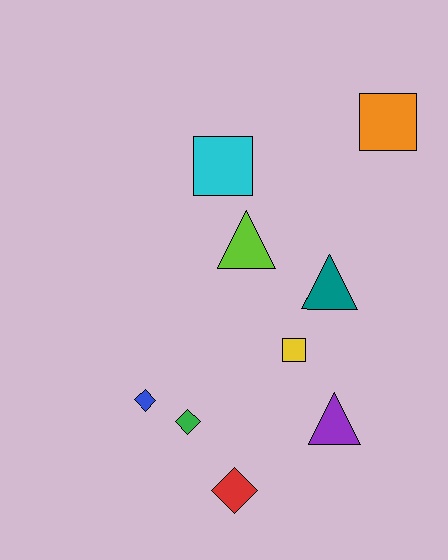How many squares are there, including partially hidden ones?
There are 3 squares.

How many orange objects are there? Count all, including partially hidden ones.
There is 1 orange object.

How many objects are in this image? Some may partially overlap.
There are 9 objects.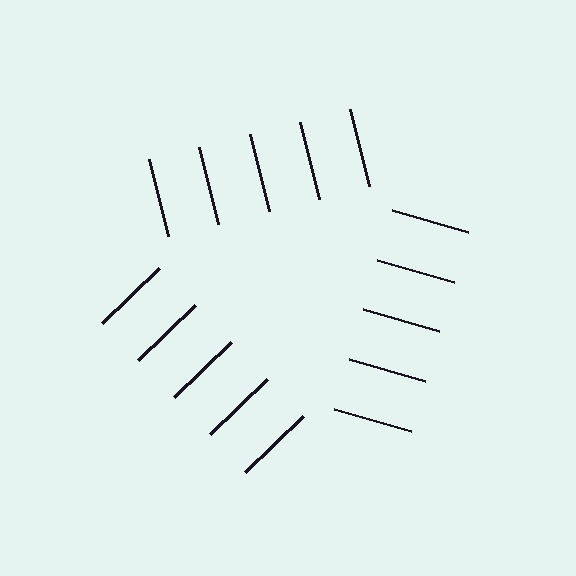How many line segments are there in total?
15 — 5 along each of the 3 edges.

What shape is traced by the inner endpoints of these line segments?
An illusory triangle — the line segments terminate on its edges but no continuous stroke is drawn.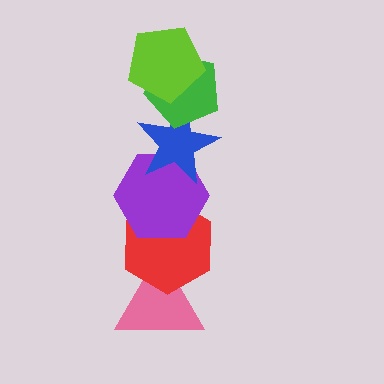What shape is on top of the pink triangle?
The red hexagon is on top of the pink triangle.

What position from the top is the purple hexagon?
The purple hexagon is 4th from the top.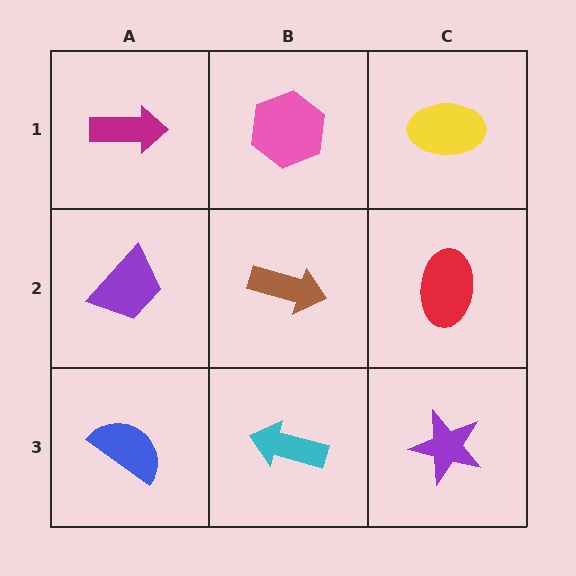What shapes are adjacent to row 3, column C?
A red ellipse (row 2, column C), a cyan arrow (row 3, column B).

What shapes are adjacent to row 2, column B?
A pink hexagon (row 1, column B), a cyan arrow (row 3, column B), a purple trapezoid (row 2, column A), a red ellipse (row 2, column C).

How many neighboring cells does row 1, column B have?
3.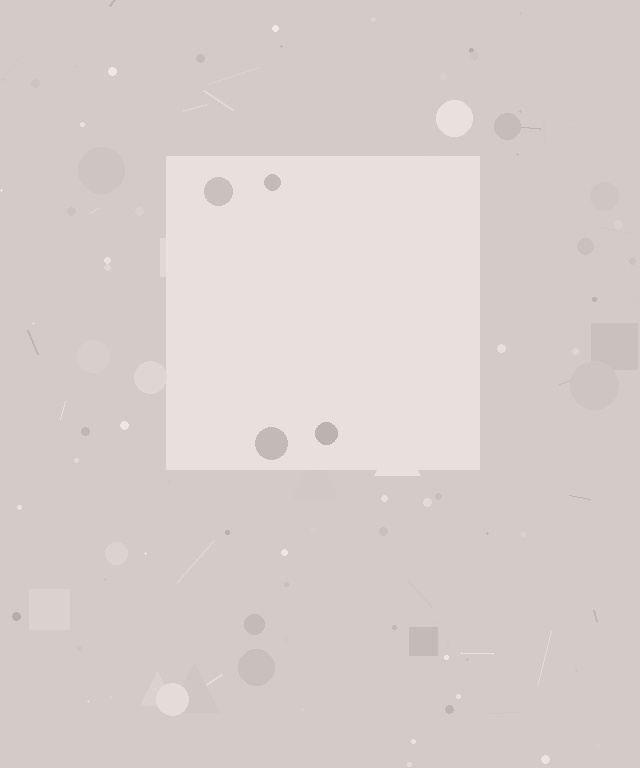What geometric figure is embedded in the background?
A square is embedded in the background.